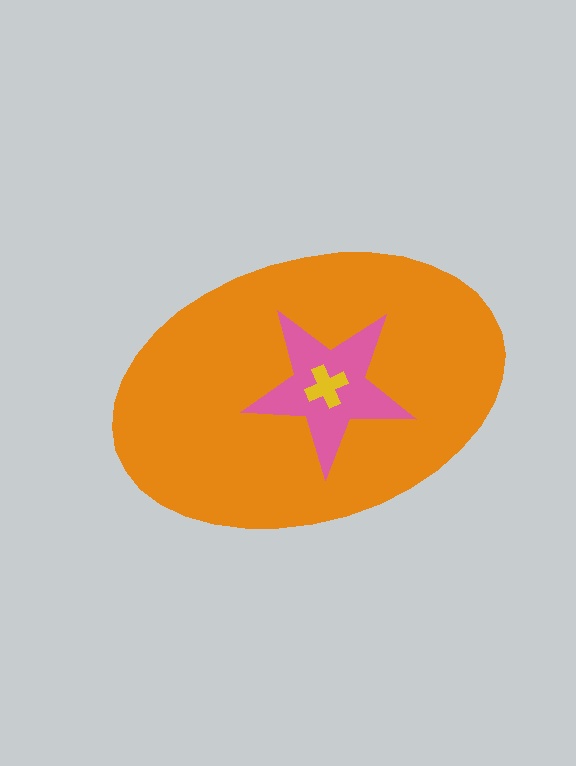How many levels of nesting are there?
3.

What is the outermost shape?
The orange ellipse.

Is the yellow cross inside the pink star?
Yes.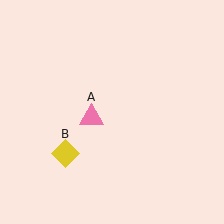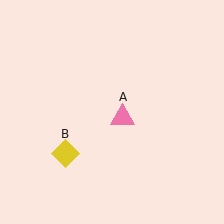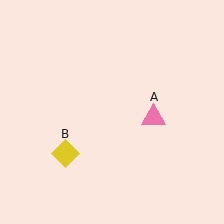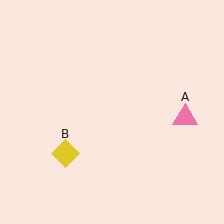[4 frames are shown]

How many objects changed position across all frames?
1 object changed position: pink triangle (object A).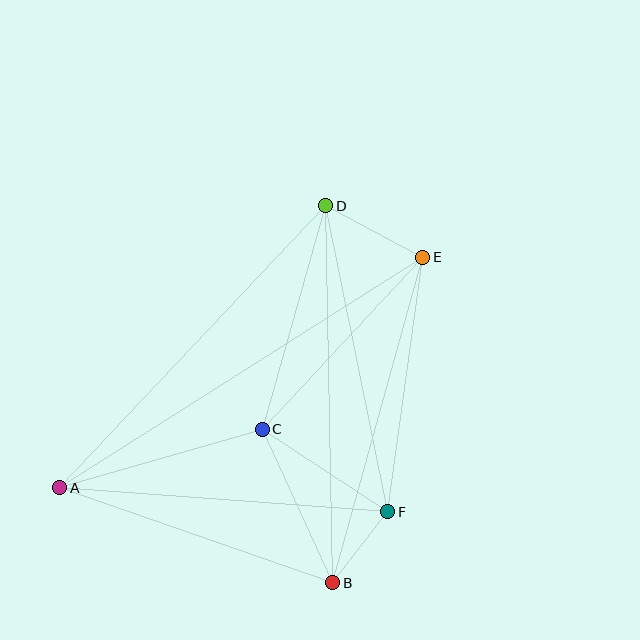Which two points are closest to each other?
Points B and F are closest to each other.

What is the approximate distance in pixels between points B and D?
The distance between B and D is approximately 377 pixels.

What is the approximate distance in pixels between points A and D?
The distance between A and D is approximately 388 pixels.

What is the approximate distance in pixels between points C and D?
The distance between C and D is approximately 232 pixels.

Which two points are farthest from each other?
Points A and E are farthest from each other.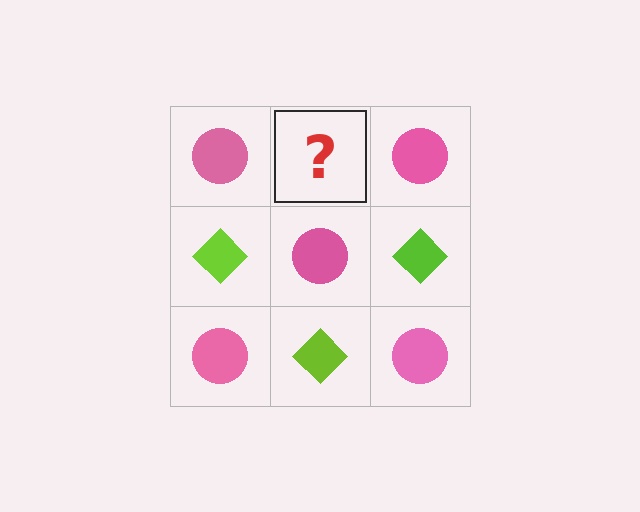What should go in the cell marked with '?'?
The missing cell should contain a lime diamond.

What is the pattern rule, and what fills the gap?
The rule is that it alternates pink circle and lime diamond in a checkerboard pattern. The gap should be filled with a lime diamond.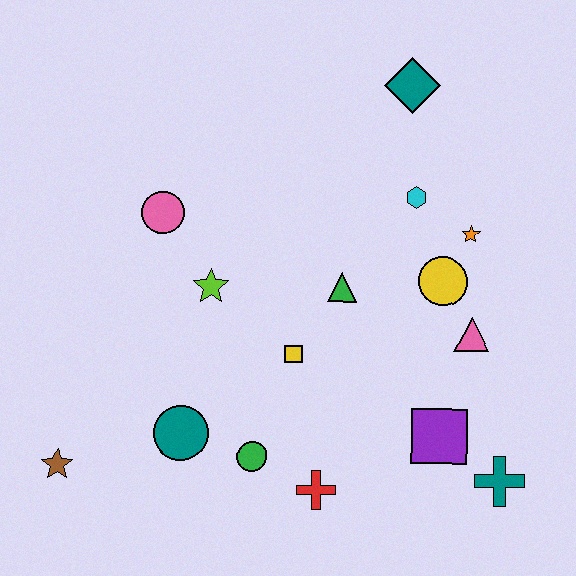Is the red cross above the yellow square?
No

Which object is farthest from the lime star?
The teal cross is farthest from the lime star.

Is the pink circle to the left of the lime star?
Yes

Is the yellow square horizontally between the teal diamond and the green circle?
Yes